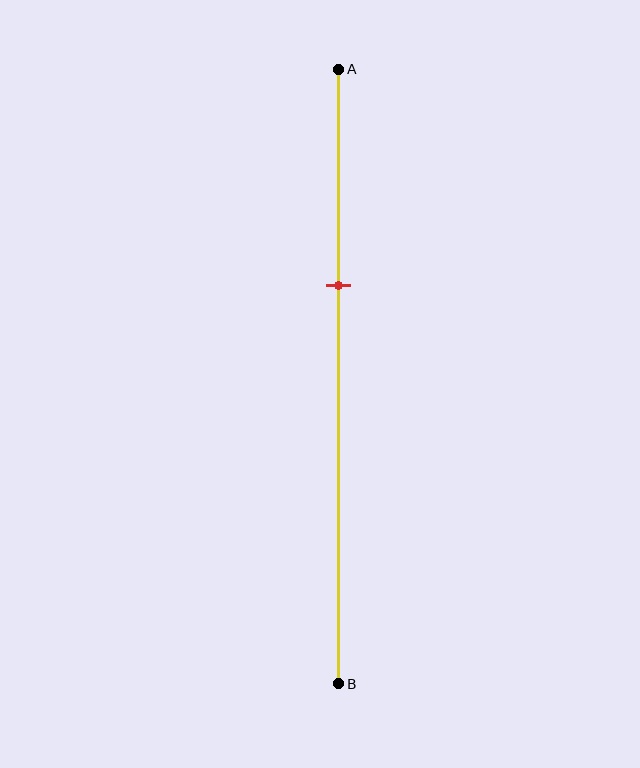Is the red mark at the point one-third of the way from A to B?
Yes, the mark is approximately at the one-third point.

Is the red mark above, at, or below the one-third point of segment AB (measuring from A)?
The red mark is approximately at the one-third point of segment AB.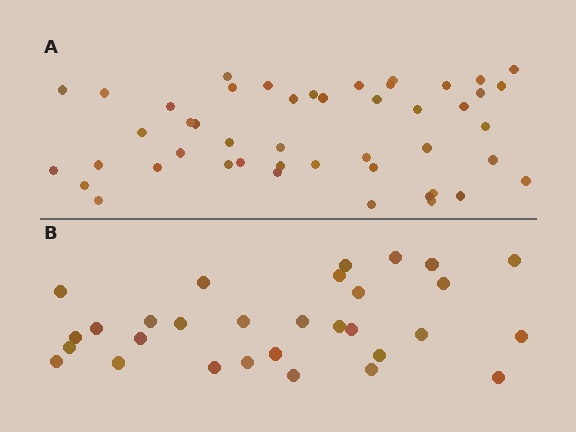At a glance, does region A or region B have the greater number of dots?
Region A (the top region) has more dots.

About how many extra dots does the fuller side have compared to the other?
Region A has approximately 15 more dots than region B.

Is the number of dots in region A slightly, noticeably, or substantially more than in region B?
Region A has substantially more. The ratio is roughly 1.6 to 1.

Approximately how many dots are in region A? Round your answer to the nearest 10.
About 50 dots. (The exact count is 47, which rounds to 50.)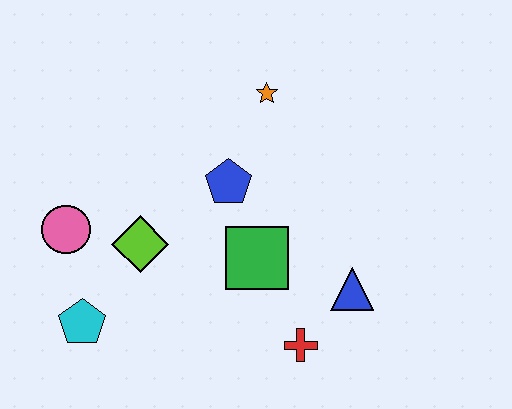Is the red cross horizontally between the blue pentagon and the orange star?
No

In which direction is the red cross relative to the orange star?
The red cross is below the orange star.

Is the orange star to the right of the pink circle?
Yes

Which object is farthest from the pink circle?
The blue triangle is farthest from the pink circle.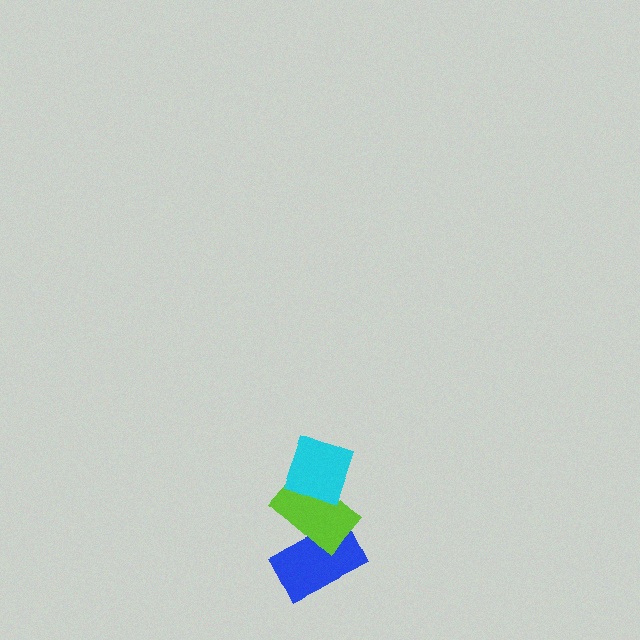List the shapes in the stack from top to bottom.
From top to bottom: the cyan diamond, the lime rectangle, the blue rectangle.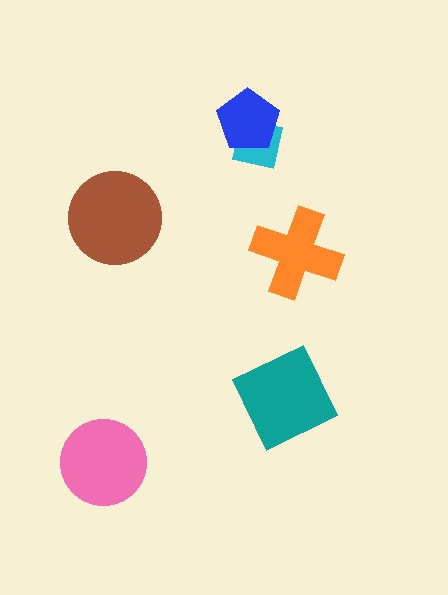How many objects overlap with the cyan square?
1 object overlaps with the cyan square.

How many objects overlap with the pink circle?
0 objects overlap with the pink circle.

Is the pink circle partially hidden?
No, no other shape covers it.